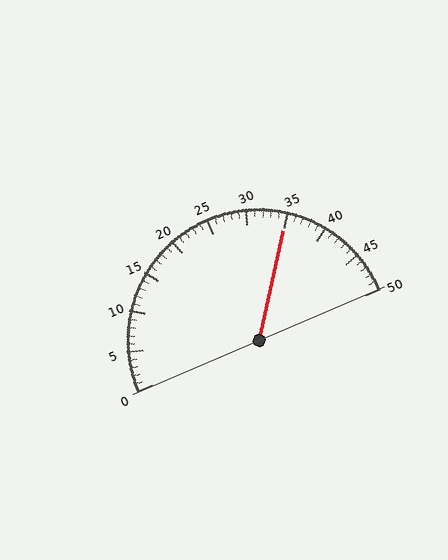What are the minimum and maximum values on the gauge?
The gauge ranges from 0 to 50.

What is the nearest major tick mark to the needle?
The nearest major tick mark is 35.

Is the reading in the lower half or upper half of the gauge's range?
The reading is in the upper half of the range (0 to 50).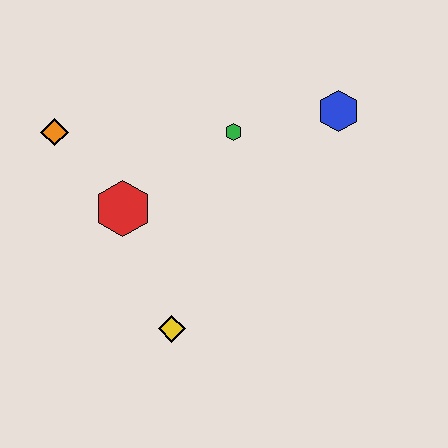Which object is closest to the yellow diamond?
The red hexagon is closest to the yellow diamond.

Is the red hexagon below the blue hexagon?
Yes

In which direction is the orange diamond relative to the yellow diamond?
The orange diamond is above the yellow diamond.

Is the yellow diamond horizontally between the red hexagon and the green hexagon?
Yes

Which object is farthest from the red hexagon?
The blue hexagon is farthest from the red hexagon.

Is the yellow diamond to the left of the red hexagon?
No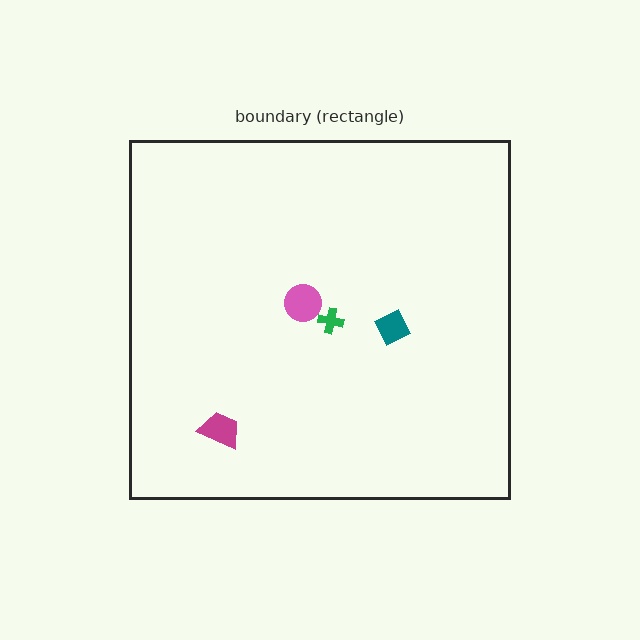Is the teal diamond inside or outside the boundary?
Inside.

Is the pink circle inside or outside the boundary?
Inside.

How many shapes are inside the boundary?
4 inside, 0 outside.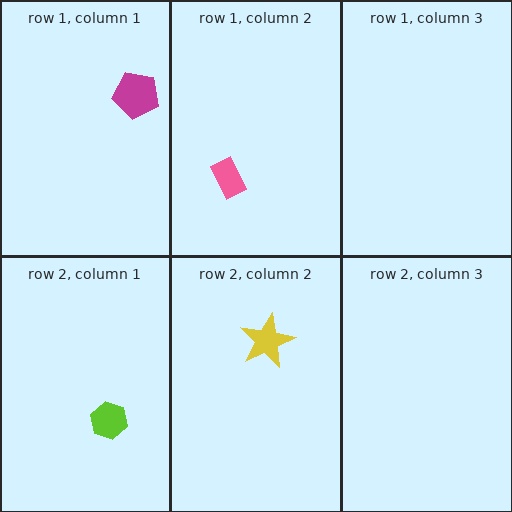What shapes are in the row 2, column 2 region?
The yellow star.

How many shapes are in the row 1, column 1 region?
1.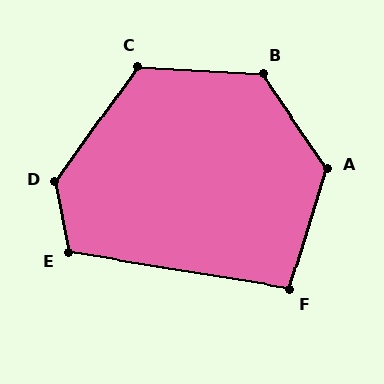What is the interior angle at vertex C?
Approximately 122 degrees (obtuse).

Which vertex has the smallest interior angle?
F, at approximately 98 degrees.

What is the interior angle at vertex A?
Approximately 128 degrees (obtuse).